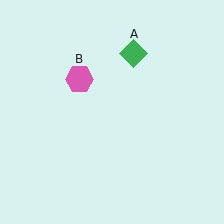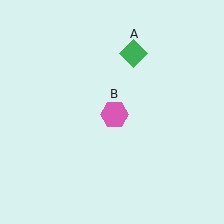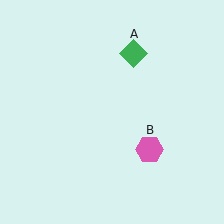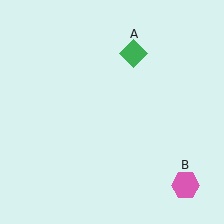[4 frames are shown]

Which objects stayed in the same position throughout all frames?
Green diamond (object A) remained stationary.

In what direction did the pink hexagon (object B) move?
The pink hexagon (object B) moved down and to the right.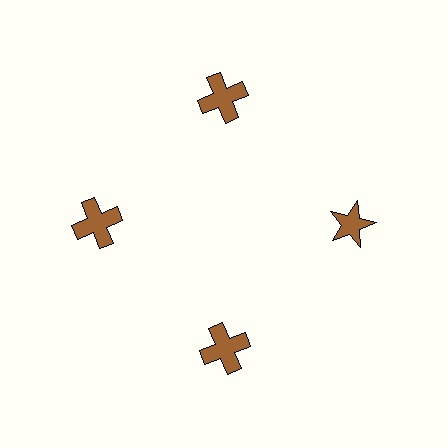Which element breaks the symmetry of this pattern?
The brown star at roughly the 3 o'clock position breaks the symmetry. All other shapes are brown crosses.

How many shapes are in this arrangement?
There are 4 shapes arranged in a ring pattern.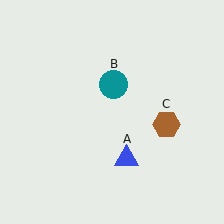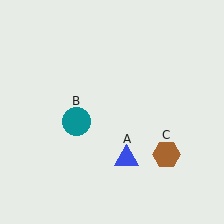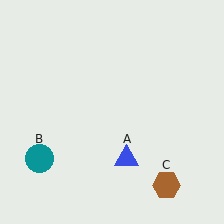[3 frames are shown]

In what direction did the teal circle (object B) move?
The teal circle (object B) moved down and to the left.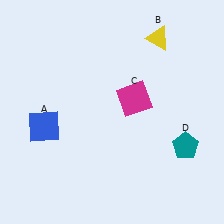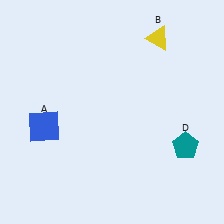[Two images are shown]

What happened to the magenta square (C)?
The magenta square (C) was removed in Image 2. It was in the top-right area of Image 1.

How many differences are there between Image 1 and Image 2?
There is 1 difference between the two images.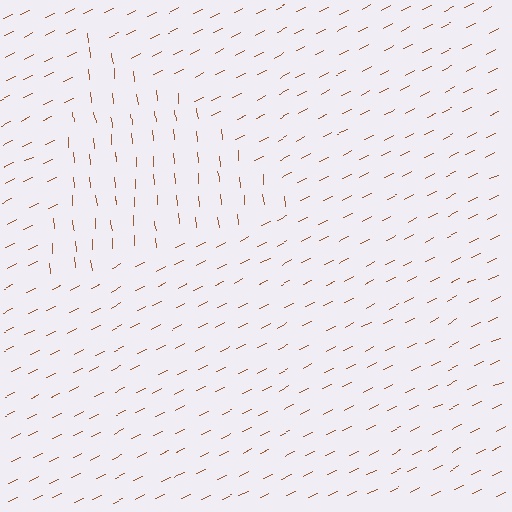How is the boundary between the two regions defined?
The boundary is defined purely by a change in line orientation (approximately 69 degrees difference). All lines are the same color and thickness.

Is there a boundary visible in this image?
Yes, there is a texture boundary formed by a change in line orientation.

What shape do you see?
I see a triangle.